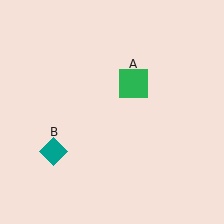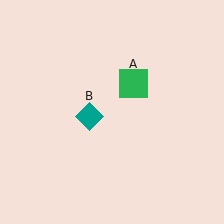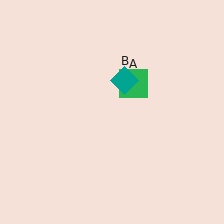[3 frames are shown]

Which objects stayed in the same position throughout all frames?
Green square (object A) remained stationary.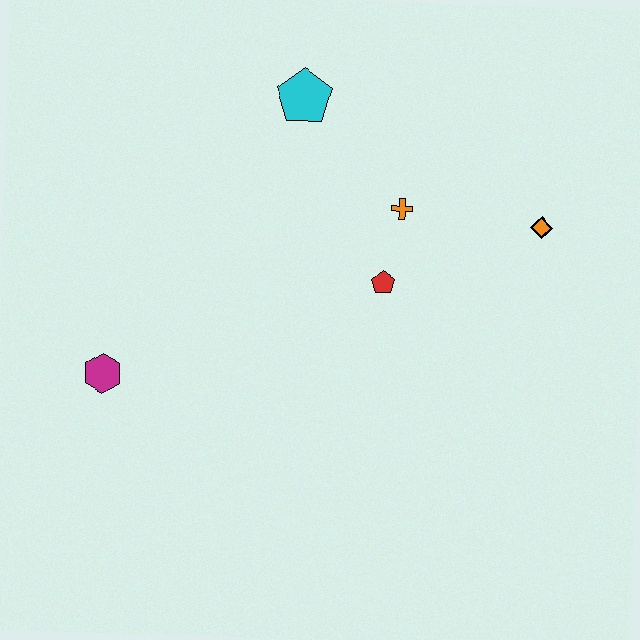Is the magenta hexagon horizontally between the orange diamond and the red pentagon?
No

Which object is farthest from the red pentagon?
The magenta hexagon is farthest from the red pentagon.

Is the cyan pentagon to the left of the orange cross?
Yes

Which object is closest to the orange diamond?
The orange cross is closest to the orange diamond.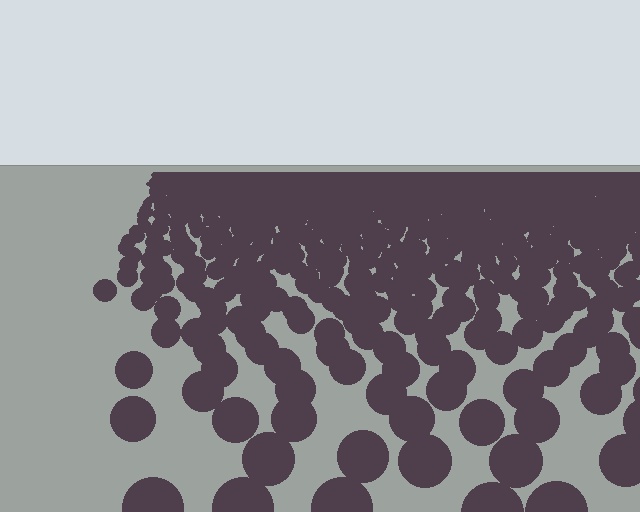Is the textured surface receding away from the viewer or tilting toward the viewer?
The surface is receding away from the viewer. Texture elements get smaller and denser toward the top.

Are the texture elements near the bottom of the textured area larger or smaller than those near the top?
Larger. Near the bottom, elements are closer to the viewer and appear at a bigger on-screen size.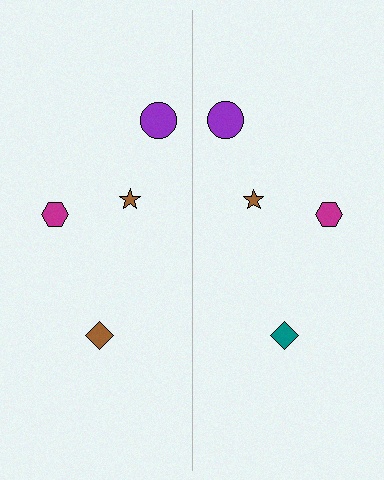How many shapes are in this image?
There are 8 shapes in this image.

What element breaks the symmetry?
The teal diamond on the right side breaks the symmetry — its mirror counterpart is brown.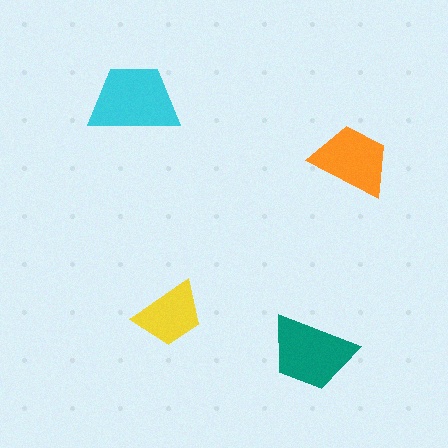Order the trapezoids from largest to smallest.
the cyan one, the teal one, the orange one, the yellow one.